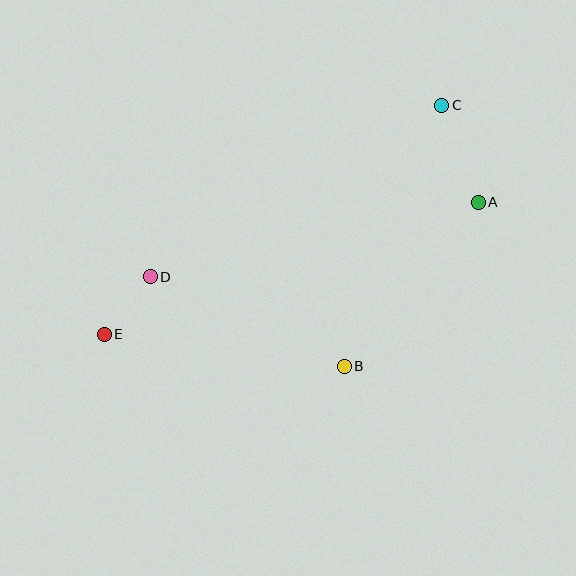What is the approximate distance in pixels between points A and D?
The distance between A and D is approximately 336 pixels.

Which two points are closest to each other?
Points D and E are closest to each other.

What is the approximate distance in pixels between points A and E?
The distance between A and E is approximately 397 pixels.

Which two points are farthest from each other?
Points C and E are farthest from each other.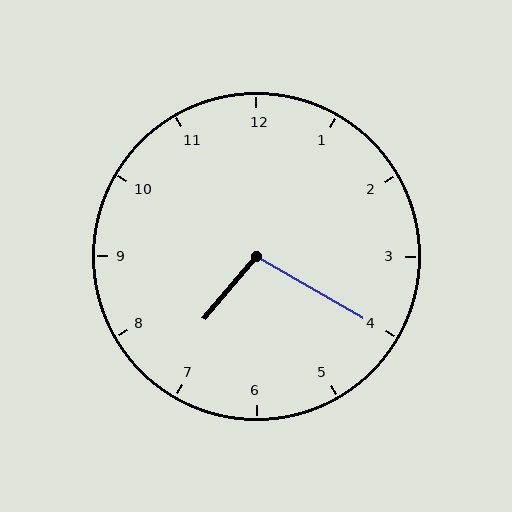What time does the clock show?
7:20.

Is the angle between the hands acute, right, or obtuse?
It is obtuse.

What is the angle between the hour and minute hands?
Approximately 100 degrees.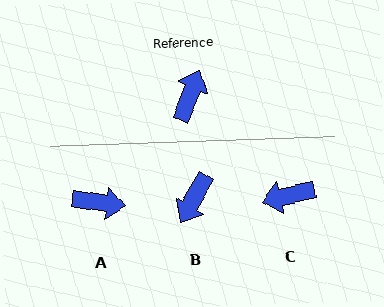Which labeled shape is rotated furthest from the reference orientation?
B, about 173 degrees away.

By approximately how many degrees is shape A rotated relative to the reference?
Approximately 76 degrees clockwise.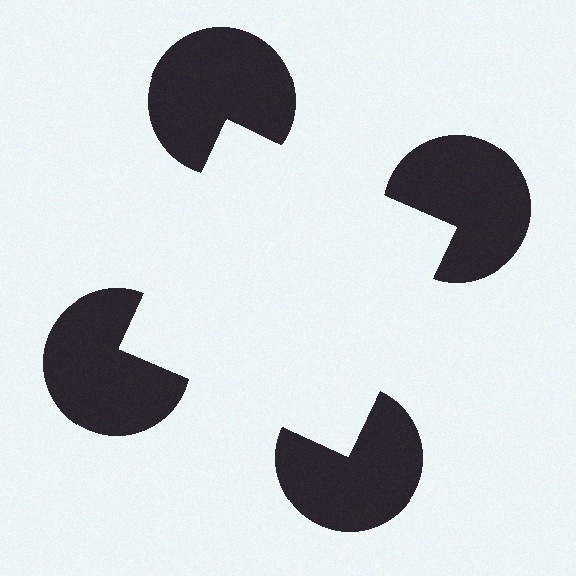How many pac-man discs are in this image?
There are 4 — one at each vertex of the illusory square.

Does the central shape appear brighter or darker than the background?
It typically appears slightly brighter than the background, even though no actual brightness change is drawn.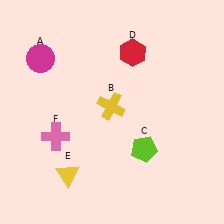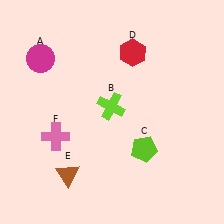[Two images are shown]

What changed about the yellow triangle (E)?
In Image 1, E is yellow. In Image 2, it changed to brown.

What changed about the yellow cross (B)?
In Image 1, B is yellow. In Image 2, it changed to lime.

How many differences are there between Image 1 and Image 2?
There are 2 differences between the two images.